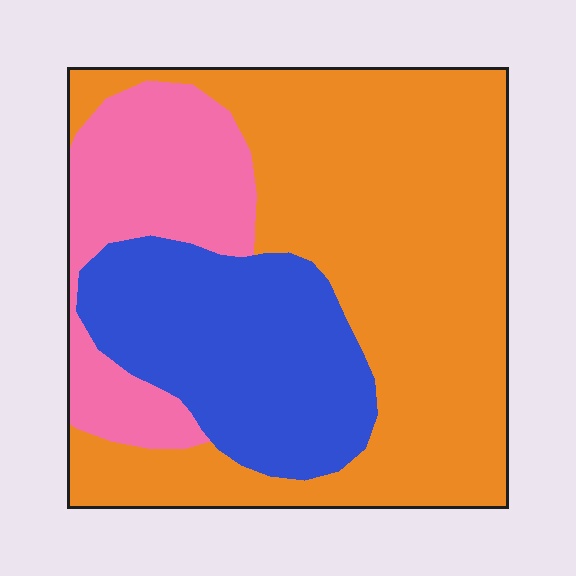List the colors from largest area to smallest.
From largest to smallest: orange, blue, pink.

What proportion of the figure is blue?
Blue takes up about one quarter (1/4) of the figure.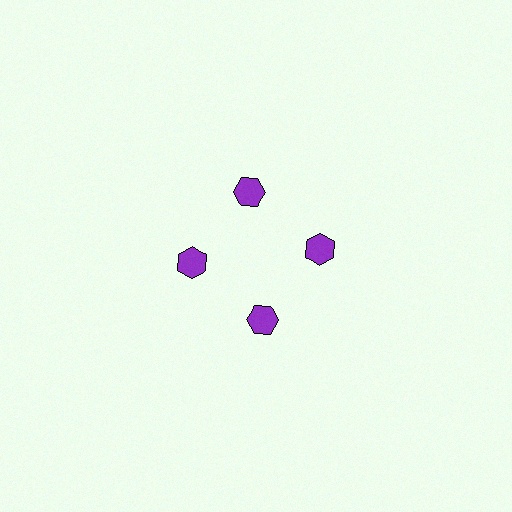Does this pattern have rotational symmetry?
Yes, this pattern has 4-fold rotational symmetry. It looks the same after rotating 90 degrees around the center.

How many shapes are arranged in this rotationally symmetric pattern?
There are 4 shapes, arranged in 4 groups of 1.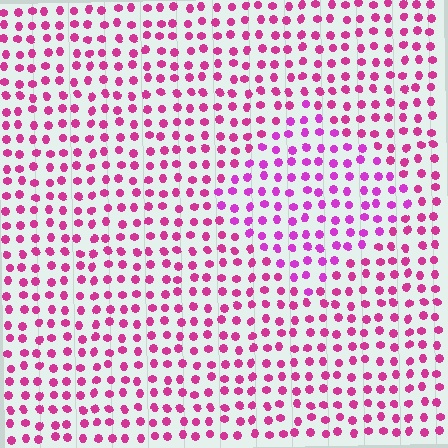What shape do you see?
I see a diamond.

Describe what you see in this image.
The image is filled with small magenta elements in a uniform arrangement. A diamond-shaped region is visible where the elements are tinted to a slightly different hue, forming a subtle color boundary.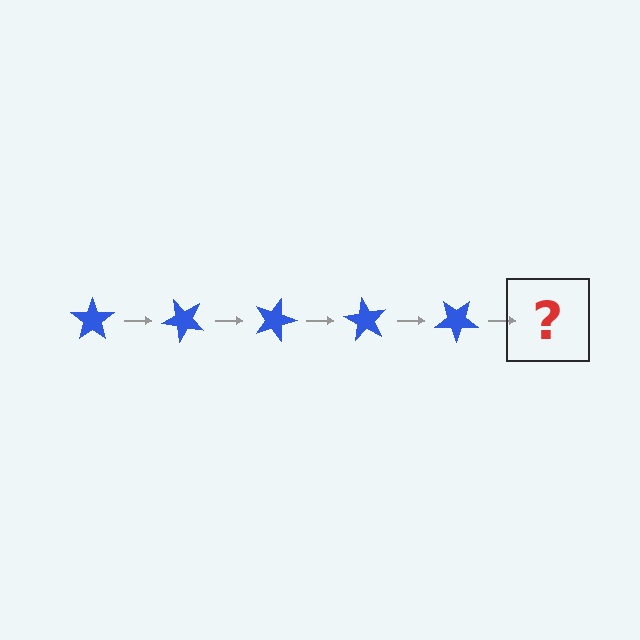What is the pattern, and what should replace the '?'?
The pattern is that the star rotates 45 degrees each step. The '?' should be a blue star rotated 225 degrees.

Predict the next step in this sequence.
The next step is a blue star rotated 225 degrees.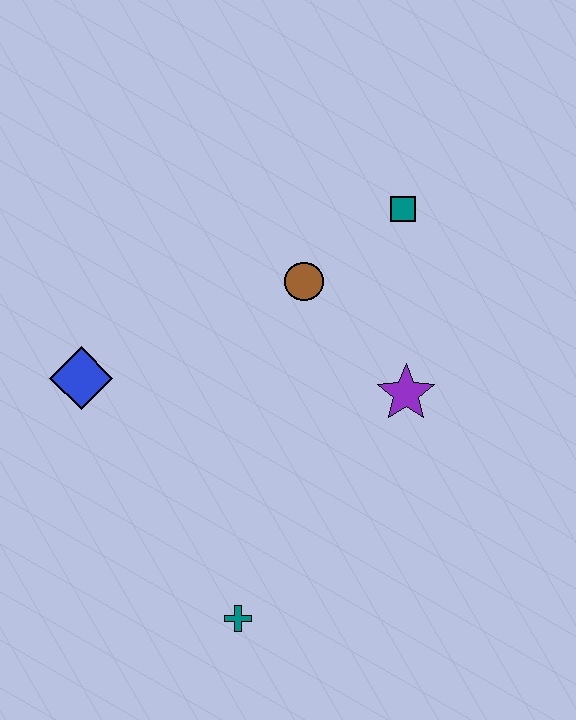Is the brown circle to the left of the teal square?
Yes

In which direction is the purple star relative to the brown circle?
The purple star is below the brown circle.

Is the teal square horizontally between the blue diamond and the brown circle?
No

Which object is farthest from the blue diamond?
The teal square is farthest from the blue diamond.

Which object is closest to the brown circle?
The teal square is closest to the brown circle.